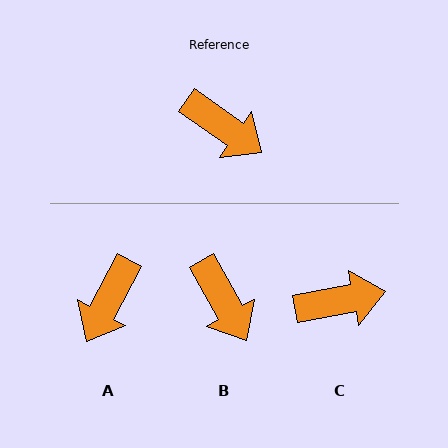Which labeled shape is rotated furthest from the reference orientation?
A, about 83 degrees away.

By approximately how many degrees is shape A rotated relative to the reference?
Approximately 83 degrees clockwise.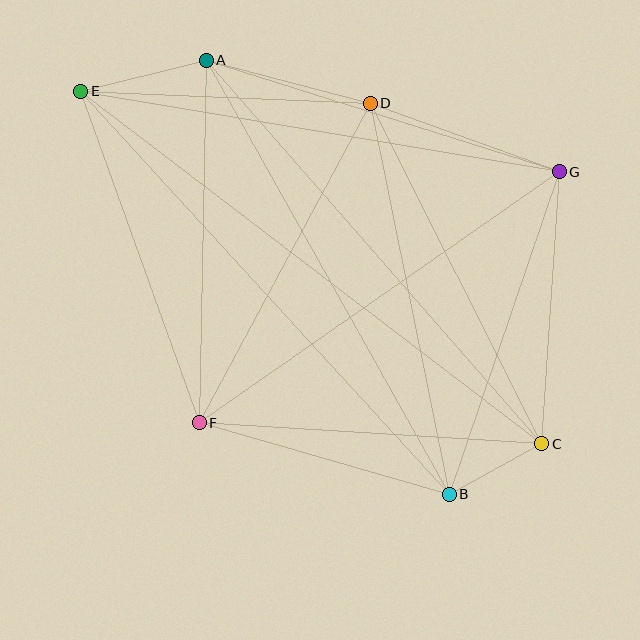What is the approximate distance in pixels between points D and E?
The distance between D and E is approximately 290 pixels.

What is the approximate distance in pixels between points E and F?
The distance between E and F is approximately 352 pixels.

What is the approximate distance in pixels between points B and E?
The distance between B and E is approximately 546 pixels.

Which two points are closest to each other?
Points B and C are closest to each other.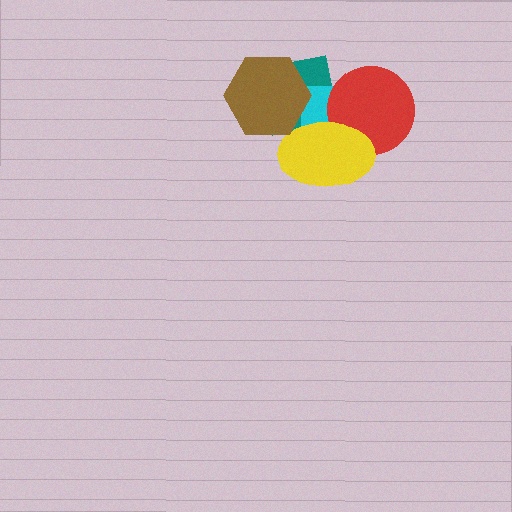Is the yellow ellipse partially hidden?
Yes, it is partially covered by another shape.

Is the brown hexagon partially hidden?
No, no other shape covers it.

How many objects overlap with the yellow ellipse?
4 objects overlap with the yellow ellipse.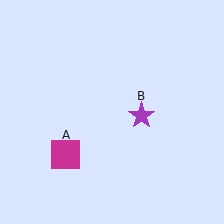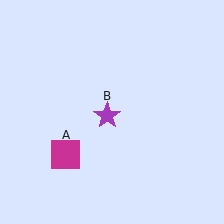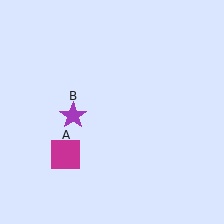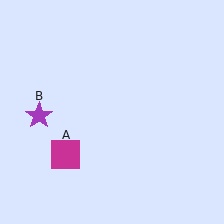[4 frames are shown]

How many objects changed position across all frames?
1 object changed position: purple star (object B).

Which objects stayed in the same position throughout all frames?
Magenta square (object A) remained stationary.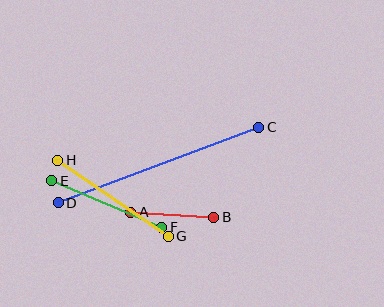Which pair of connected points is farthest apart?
Points C and D are farthest apart.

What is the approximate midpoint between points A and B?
The midpoint is at approximately (172, 215) pixels.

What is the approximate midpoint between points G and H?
The midpoint is at approximately (113, 198) pixels.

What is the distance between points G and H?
The distance is approximately 134 pixels.